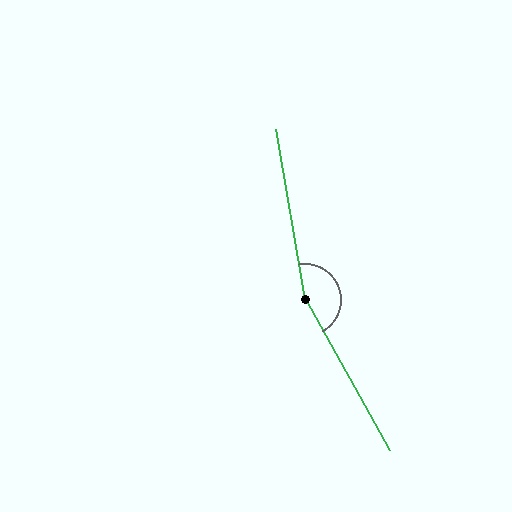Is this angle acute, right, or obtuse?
It is obtuse.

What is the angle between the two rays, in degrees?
Approximately 160 degrees.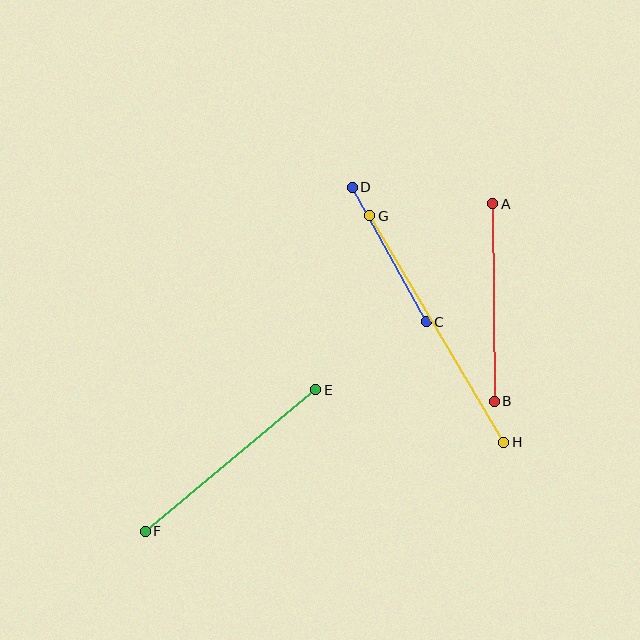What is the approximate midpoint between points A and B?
The midpoint is at approximately (494, 303) pixels.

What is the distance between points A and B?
The distance is approximately 197 pixels.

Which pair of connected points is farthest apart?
Points G and H are farthest apart.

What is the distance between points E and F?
The distance is approximately 222 pixels.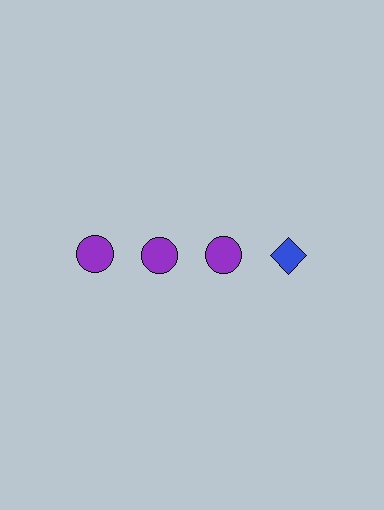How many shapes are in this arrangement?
There are 4 shapes arranged in a grid pattern.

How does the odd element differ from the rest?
It differs in both color (blue instead of purple) and shape (diamond instead of circle).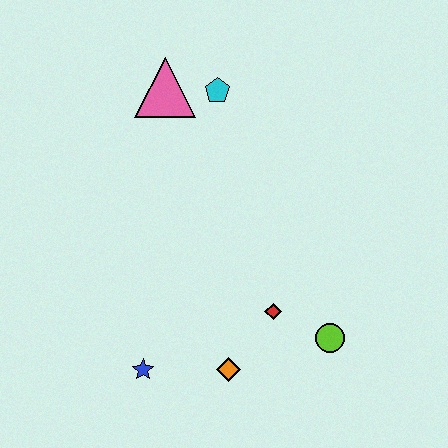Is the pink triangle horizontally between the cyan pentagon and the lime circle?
No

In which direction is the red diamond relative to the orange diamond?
The red diamond is above the orange diamond.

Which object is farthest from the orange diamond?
The pink triangle is farthest from the orange diamond.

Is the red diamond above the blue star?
Yes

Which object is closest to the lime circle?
The red diamond is closest to the lime circle.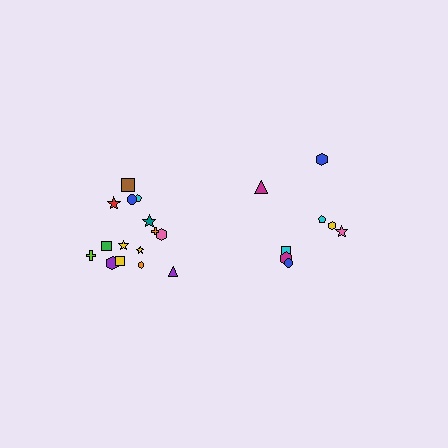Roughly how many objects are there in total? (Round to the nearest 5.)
Roughly 25 objects in total.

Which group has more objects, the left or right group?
The left group.